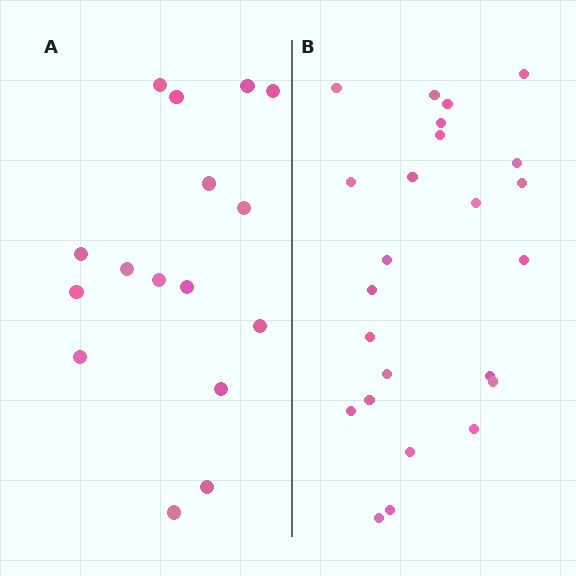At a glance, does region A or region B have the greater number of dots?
Region B (the right region) has more dots.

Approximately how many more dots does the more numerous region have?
Region B has roughly 8 or so more dots than region A.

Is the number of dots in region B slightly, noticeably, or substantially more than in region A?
Region B has substantially more. The ratio is roughly 1.5 to 1.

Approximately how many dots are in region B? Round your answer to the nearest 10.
About 20 dots. (The exact count is 24, which rounds to 20.)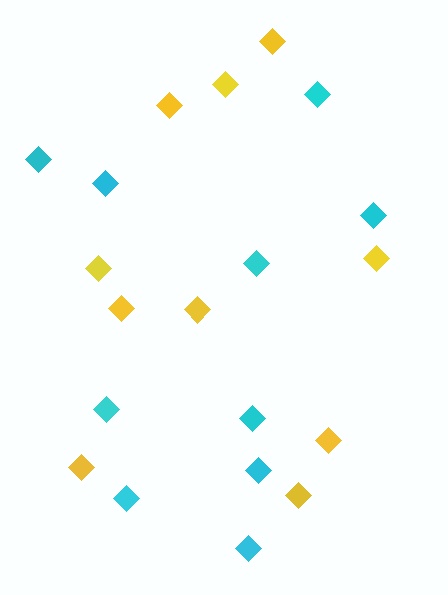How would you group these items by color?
There are 2 groups: one group of cyan diamonds (10) and one group of yellow diamonds (10).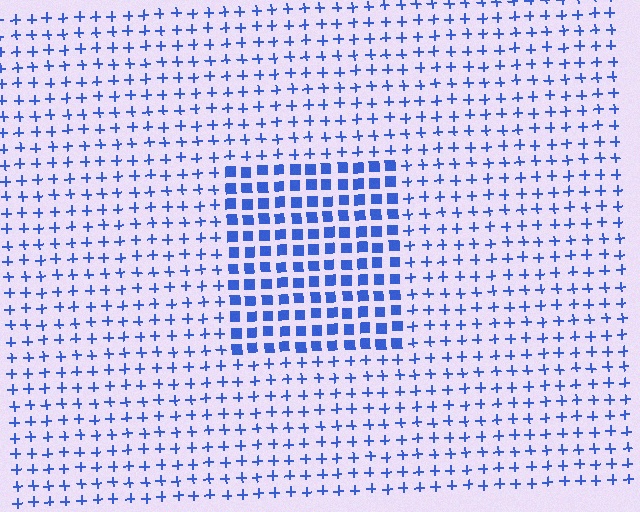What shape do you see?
I see a rectangle.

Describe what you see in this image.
The image is filled with small blue elements arranged in a uniform grid. A rectangle-shaped region contains squares, while the surrounding area contains plus signs. The boundary is defined purely by the change in element shape.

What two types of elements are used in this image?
The image uses squares inside the rectangle region and plus signs outside it.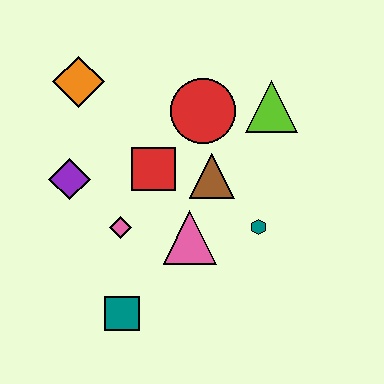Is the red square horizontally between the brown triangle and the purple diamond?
Yes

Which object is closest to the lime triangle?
The red circle is closest to the lime triangle.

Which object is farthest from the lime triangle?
The teal square is farthest from the lime triangle.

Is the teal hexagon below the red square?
Yes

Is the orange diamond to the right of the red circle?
No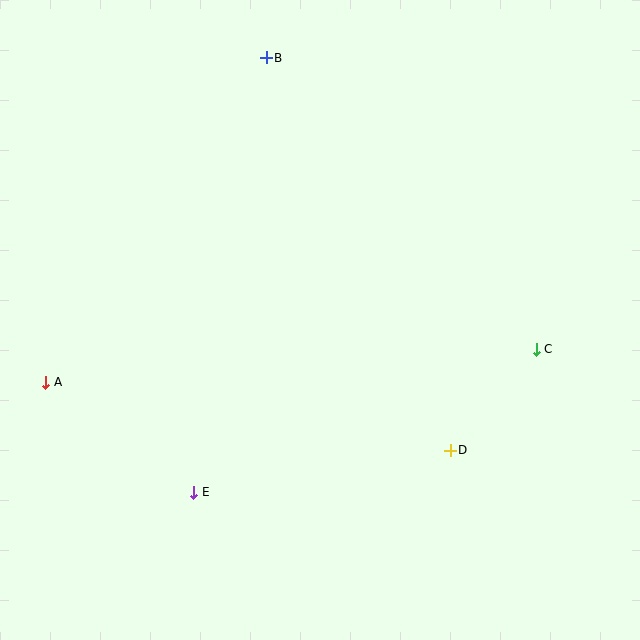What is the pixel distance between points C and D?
The distance between C and D is 132 pixels.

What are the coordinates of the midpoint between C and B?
The midpoint between C and B is at (401, 204).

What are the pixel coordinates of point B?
Point B is at (266, 58).